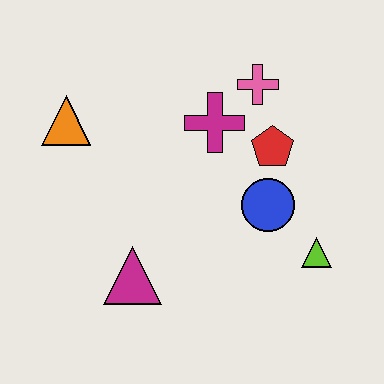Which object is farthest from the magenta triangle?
The pink cross is farthest from the magenta triangle.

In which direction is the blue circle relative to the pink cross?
The blue circle is below the pink cross.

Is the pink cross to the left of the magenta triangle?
No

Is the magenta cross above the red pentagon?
Yes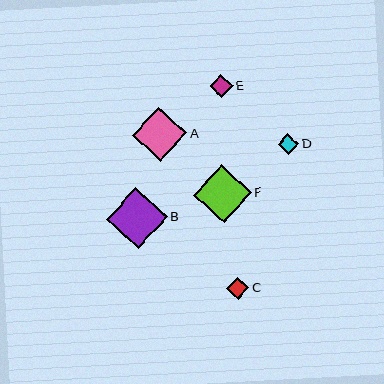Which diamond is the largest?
Diamond B is the largest with a size of approximately 61 pixels.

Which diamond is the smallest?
Diamond D is the smallest with a size of approximately 21 pixels.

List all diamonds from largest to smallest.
From largest to smallest: B, F, A, E, C, D.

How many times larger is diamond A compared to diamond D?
Diamond A is approximately 2.6 times the size of diamond D.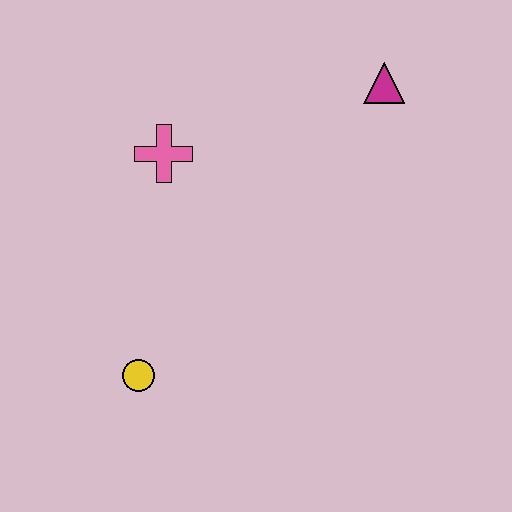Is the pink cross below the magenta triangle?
Yes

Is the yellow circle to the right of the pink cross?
No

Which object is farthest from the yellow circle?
The magenta triangle is farthest from the yellow circle.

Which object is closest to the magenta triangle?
The pink cross is closest to the magenta triangle.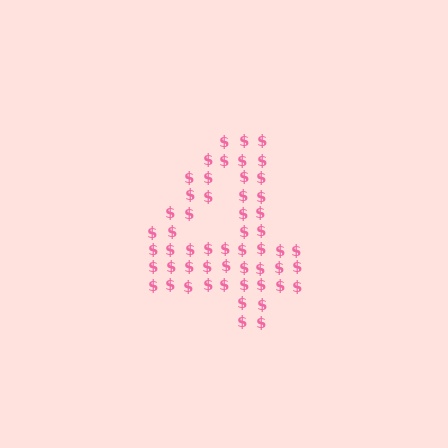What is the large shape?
The large shape is the digit 4.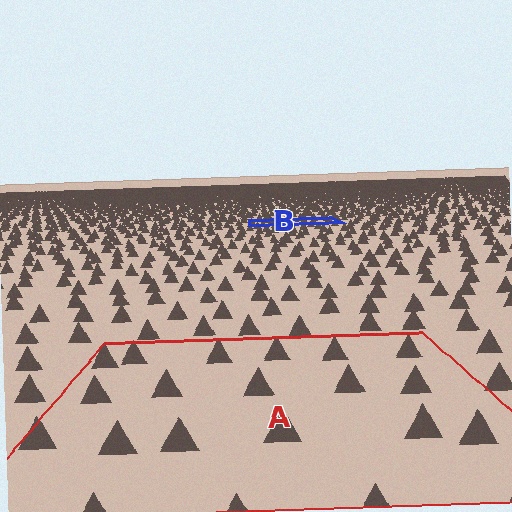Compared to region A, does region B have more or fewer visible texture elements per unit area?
Region B has more texture elements per unit area — they are packed more densely because it is farther away.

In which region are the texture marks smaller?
The texture marks are smaller in region B, because it is farther away.